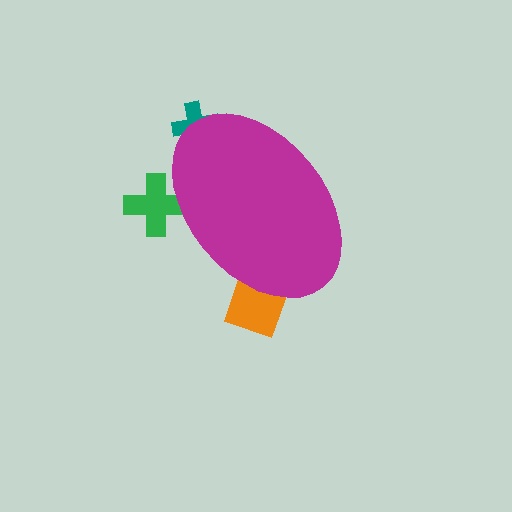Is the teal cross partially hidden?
Yes, the teal cross is partially hidden behind the magenta ellipse.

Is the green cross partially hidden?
Yes, the green cross is partially hidden behind the magenta ellipse.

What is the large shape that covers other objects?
A magenta ellipse.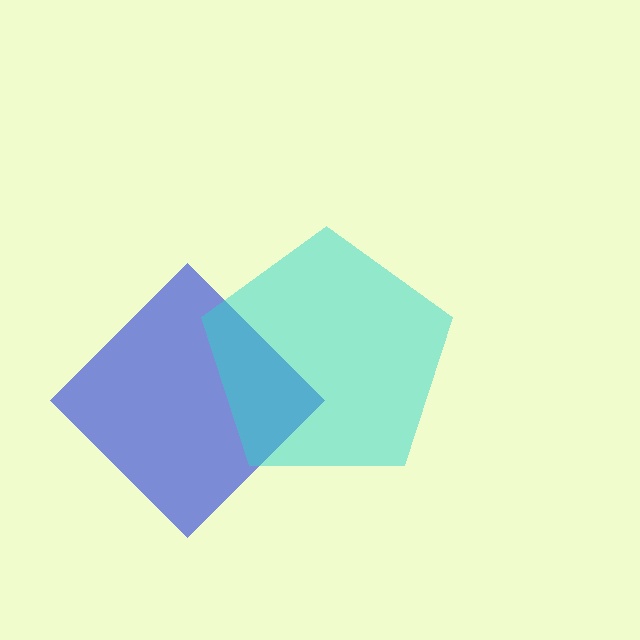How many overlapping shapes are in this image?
There are 2 overlapping shapes in the image.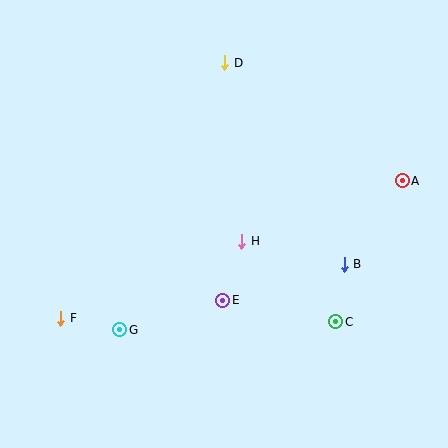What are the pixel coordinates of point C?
Point C is at (336, 322).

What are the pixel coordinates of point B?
Point B is at (344, 264).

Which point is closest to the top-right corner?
Point A is closest to the top-right corner.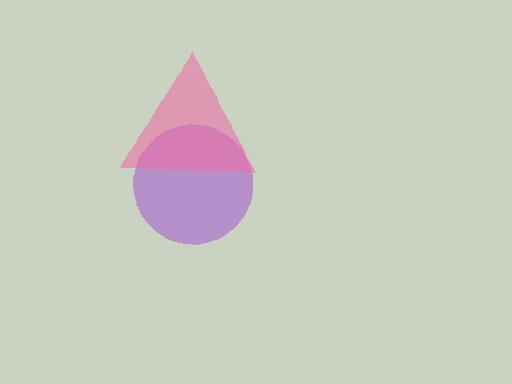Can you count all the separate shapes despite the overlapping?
Yes, there are 2 separate shapes.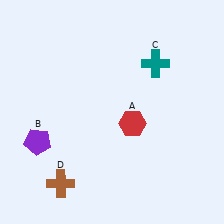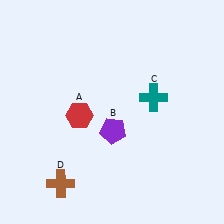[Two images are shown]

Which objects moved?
The objects that moved are: the red hexagon (A), the purple pentagon (B), the teal cross (C).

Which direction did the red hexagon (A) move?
The red hexagon (A) moved left.